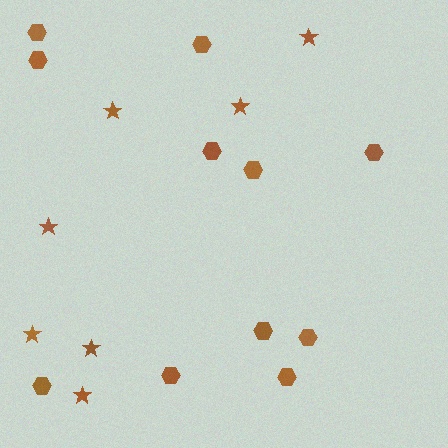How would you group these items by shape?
There are 2 groups: one group of hexagons (11) and one group of stars (7).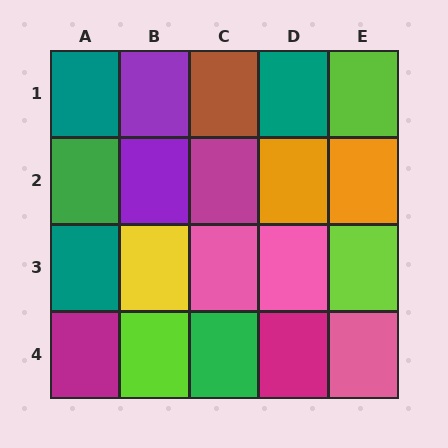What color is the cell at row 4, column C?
Green.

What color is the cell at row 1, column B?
Purple.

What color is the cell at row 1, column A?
Teal.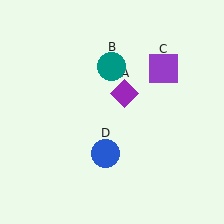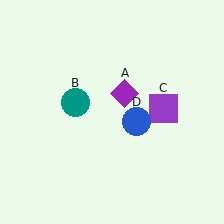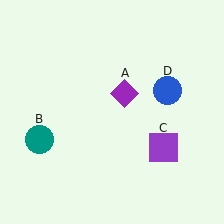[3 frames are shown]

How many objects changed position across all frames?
3 objects changed position: teal circle (object B), purple square (object C), blue circle (object D).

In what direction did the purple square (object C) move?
The purple square (object C) moved down.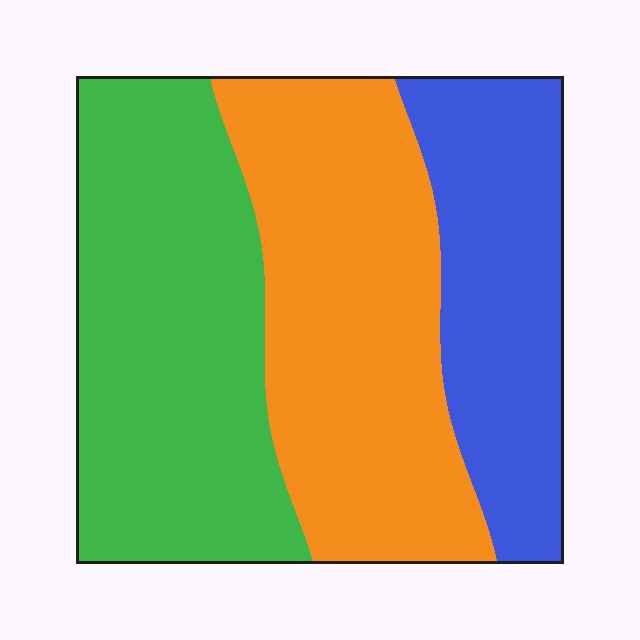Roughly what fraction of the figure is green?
Green covers 38% of the figure.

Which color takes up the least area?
Blue, at roughly 25%.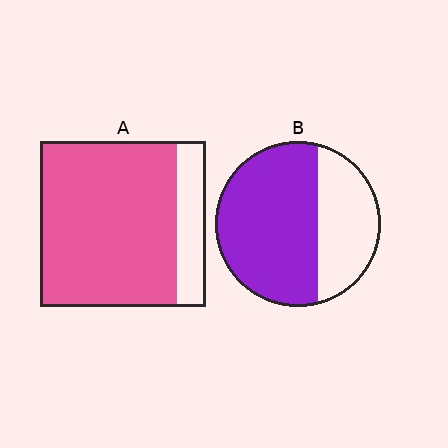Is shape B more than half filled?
Yes.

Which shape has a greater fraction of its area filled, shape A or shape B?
Shape A.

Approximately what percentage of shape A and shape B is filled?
A is approximately 85% and B is approximately 65%.